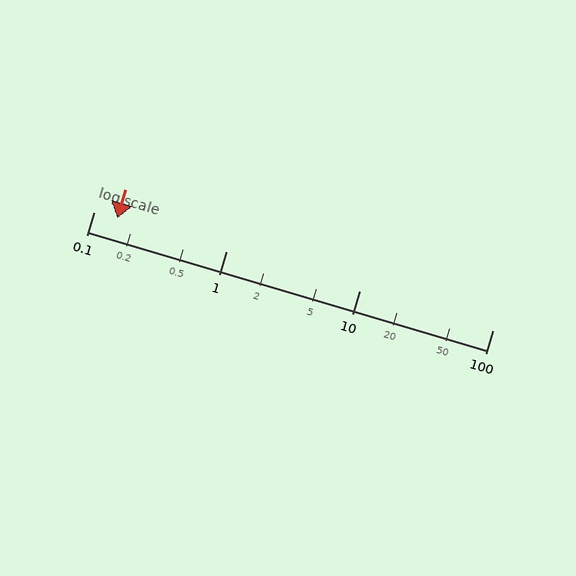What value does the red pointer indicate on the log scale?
The pointer indicates approximately 0.15.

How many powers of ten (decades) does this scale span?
The scale spans 3 decades, from 0.1 to 100.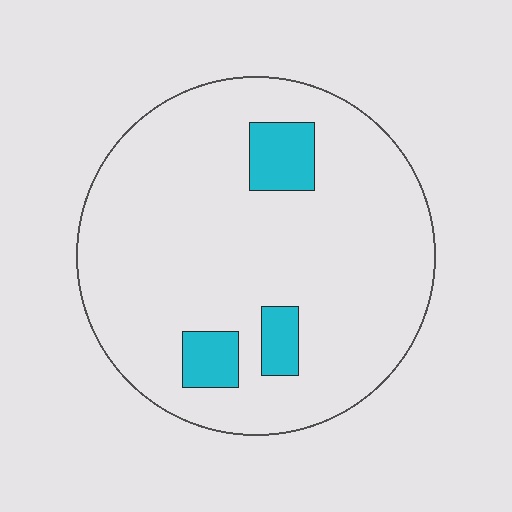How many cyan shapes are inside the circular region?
3.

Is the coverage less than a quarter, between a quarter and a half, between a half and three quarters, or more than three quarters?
Less than a quarter.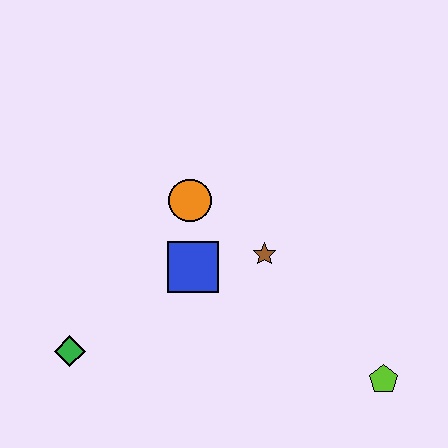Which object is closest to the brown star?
The blue square is closest to the brown star.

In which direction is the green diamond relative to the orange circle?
The green diamond is below the orange circle.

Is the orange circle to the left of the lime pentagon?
Yes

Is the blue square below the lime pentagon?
No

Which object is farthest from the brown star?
The green diamond is farthest from the brown star.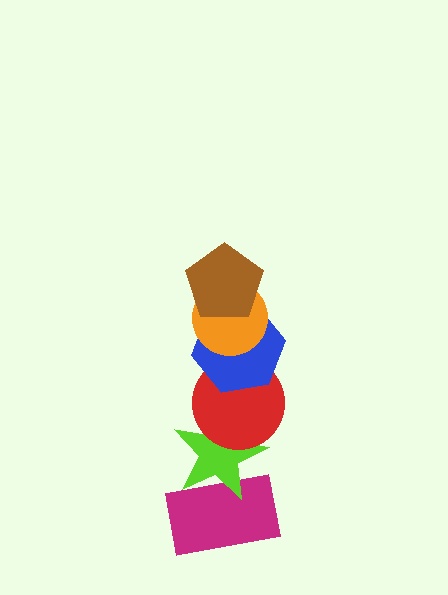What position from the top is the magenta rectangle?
The magenta rectangle is 6th from the top.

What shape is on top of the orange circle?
The brown pentagon is on top of the orange circle.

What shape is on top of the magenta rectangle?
The lime star is on top of the magenta rectangle.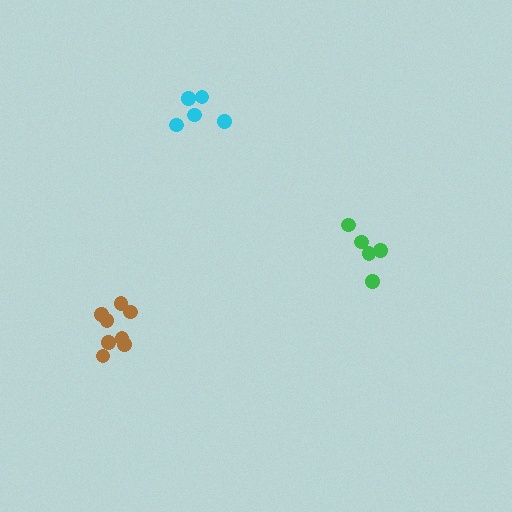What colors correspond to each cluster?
The clusters are colored: brown, cyan, green.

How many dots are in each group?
Group 1: 8 dots, Group 2: 5 dots, Group 3: 5 dots (18 total).